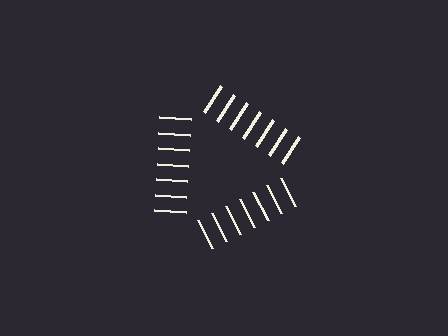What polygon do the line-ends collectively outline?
An illusory triangle — the line segments terminate on its edges but no continuous stroke is drawn.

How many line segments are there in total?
21 — 7 along each of the 3 edges.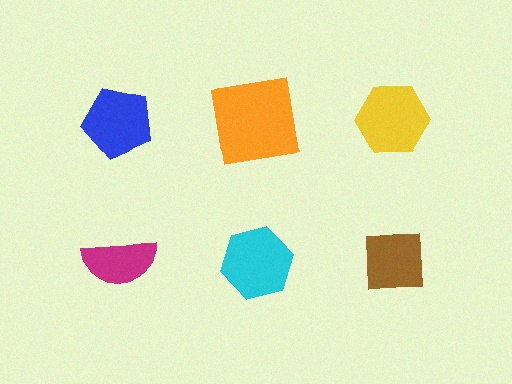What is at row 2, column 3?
A brown square.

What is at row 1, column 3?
A yellow hexagon.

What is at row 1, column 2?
An orange square.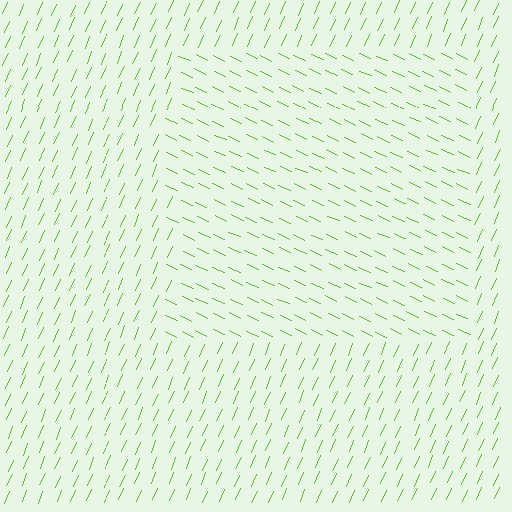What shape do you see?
I see a rectangle.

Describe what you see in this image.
The image is filled with small lime line segments. A rectangle region in the image has lines oriented differently from the surrounding lines, creating a visible texture boundary.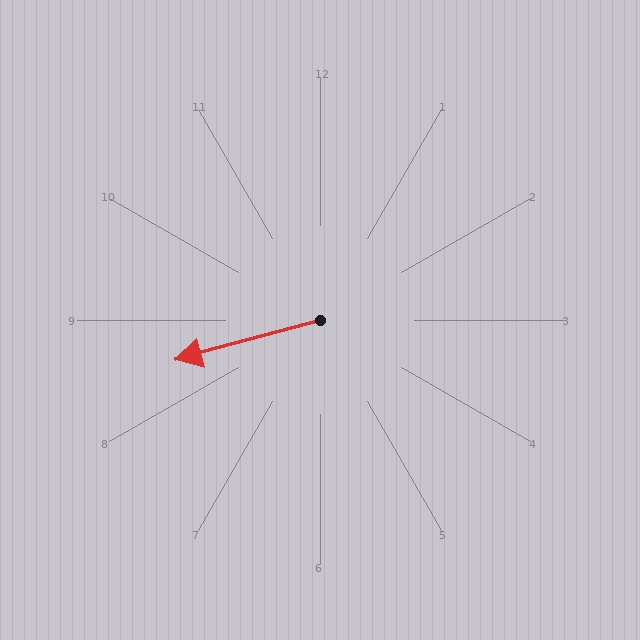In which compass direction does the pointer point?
West.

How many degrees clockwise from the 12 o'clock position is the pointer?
Approximately 255 degrees.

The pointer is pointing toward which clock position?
Roughly 8 o'clock.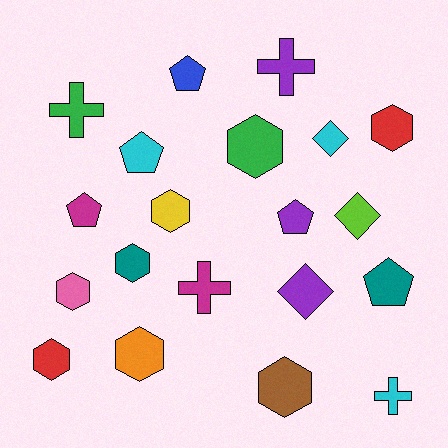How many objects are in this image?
There are 20 objects.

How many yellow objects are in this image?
There is 1 yellow object.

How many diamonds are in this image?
There are 3 diamonds.